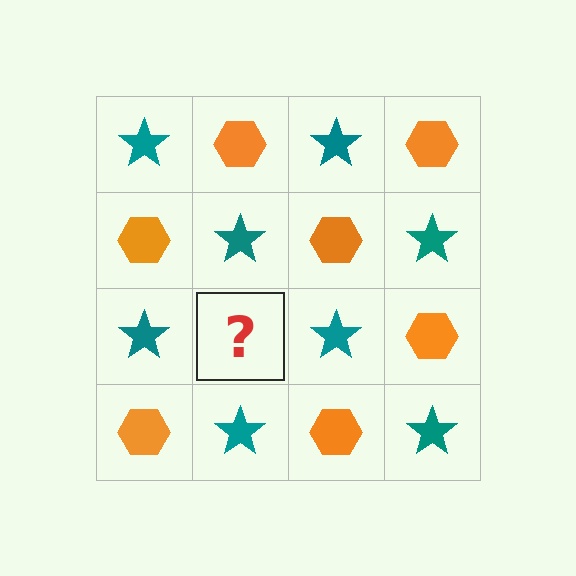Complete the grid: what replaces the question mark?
The question mark should be replaced with an orange hexagon.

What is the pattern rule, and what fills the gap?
The rule is that it alternates teal star and orange hexagon in a checkerboard pattern. The gap should be filled with an orange hexagon.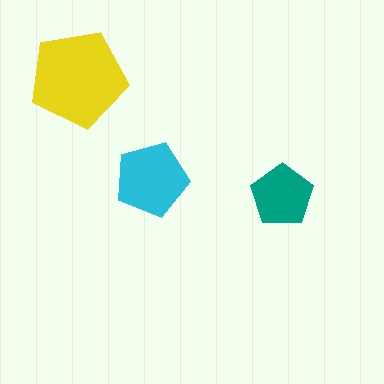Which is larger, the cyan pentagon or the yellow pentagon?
The yellow one.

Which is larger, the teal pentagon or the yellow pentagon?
The yellow one.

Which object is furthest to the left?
The yellow pentagon is leftmost.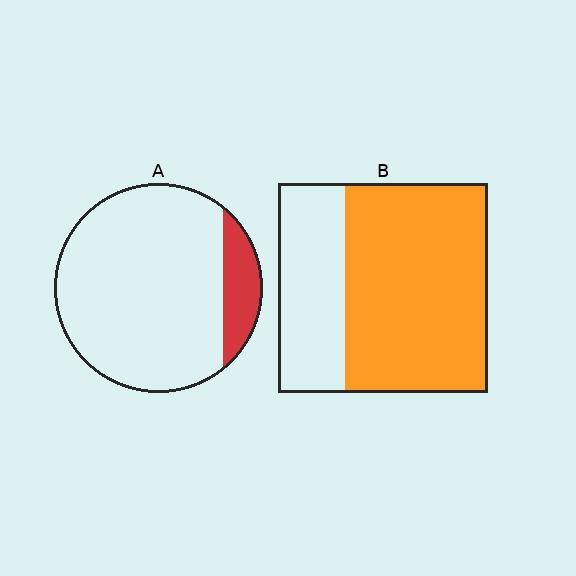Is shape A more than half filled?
No.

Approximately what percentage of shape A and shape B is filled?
A is approximately 15% and B is approximately 70%.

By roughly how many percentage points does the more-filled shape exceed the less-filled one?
By roughly 55 percentage points (B over A).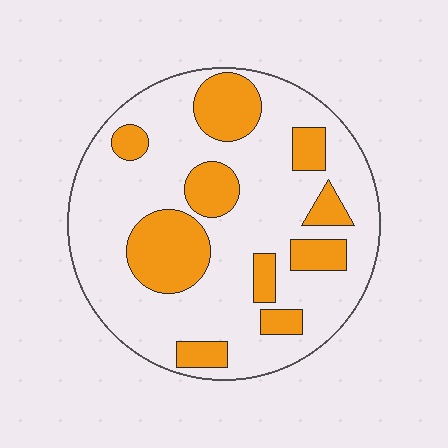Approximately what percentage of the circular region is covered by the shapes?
Approximately 30%.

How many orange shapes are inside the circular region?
10.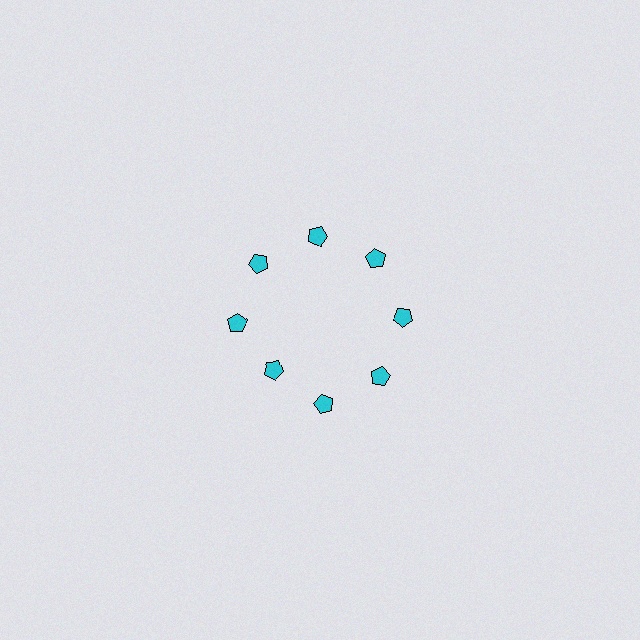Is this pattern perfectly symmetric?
No. The 8 cyan pentagons are arranged in a ring, but one element near the 8 o'clock position is pulled inward toward the center, breaking the 8-fold rotational symmetry.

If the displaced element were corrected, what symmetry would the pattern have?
It would have 8-fold rotational symmetry — the pattern would map onto itself every 45 degrees.